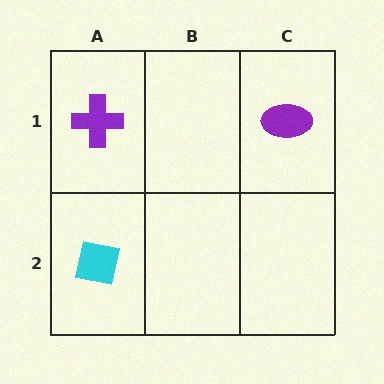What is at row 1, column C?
A purple ellipse.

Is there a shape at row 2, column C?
No, that cell is empty.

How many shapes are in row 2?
1 shape.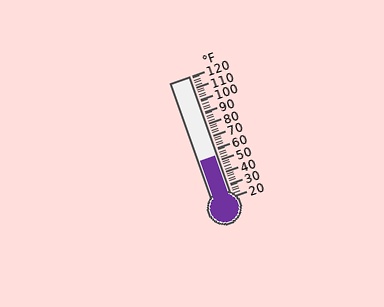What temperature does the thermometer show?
The thermometer shows approximately 54°F.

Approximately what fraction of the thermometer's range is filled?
The thermometer is filled to approximately 35% of its range.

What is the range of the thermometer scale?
The thermometer scale ranges from 20°F to 120°F.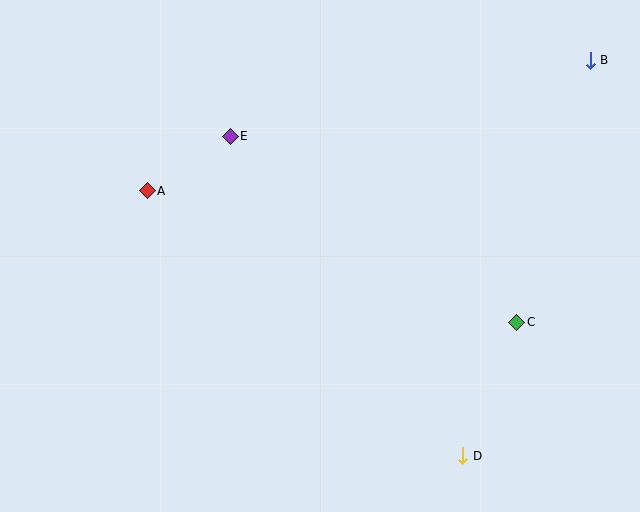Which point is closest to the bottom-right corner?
Point D is closest to the bottom-right corner.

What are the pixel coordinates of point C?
Point C is at (517, 322).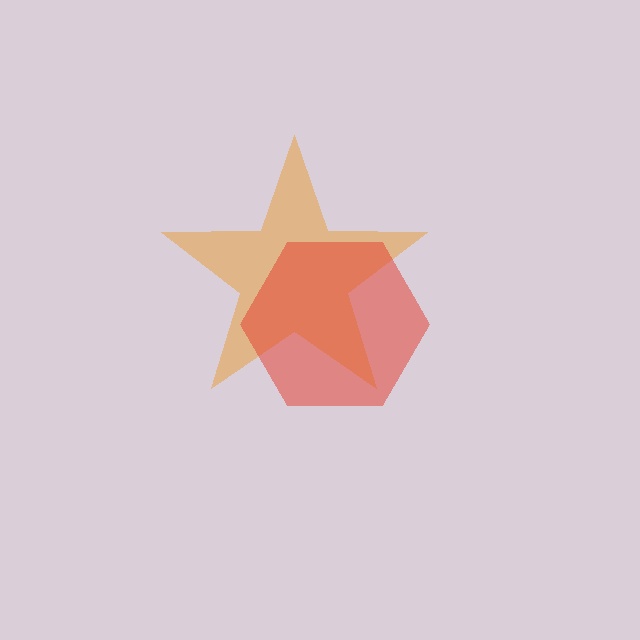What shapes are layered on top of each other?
The layered shapes are: an orange star, a red hexagon.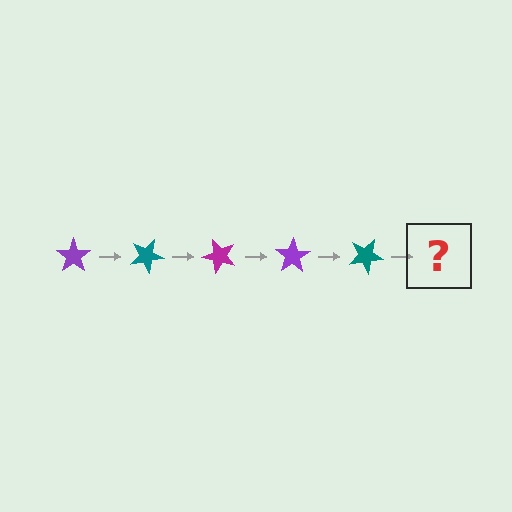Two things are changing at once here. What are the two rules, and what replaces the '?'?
The two rules are that it rotates 25 degrees each step and the color cycles through purple, teal, and magenta. The '?' should be a magenta star, rotated 125 degrees from the start.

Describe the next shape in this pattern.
It should be a magenta star, rotated 125 degrees from the start.